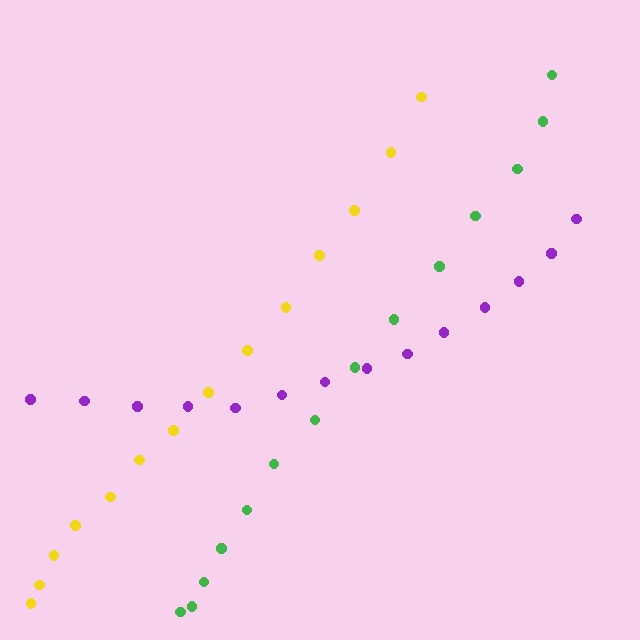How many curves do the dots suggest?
There are 3 distinct paths.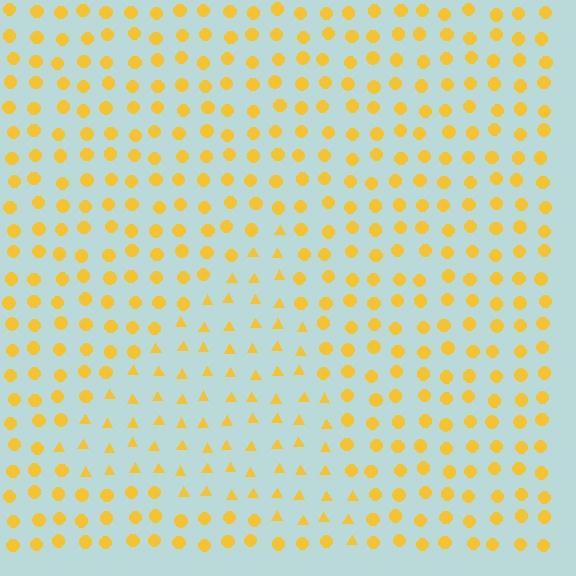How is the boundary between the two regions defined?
The boundary is defined by a change in element shape: triangles inside vs. circles outside. All elements share the same color and spacing.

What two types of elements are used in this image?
The image uses triangles inside the triangle region and circles outside it.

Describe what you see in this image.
The image is filled with small yellow elements arranged in a uniform grid. A triangle-shaped region contains triangles, while the surrounding area contains circles. The boundary is defined purely by the change in element shape.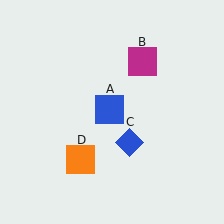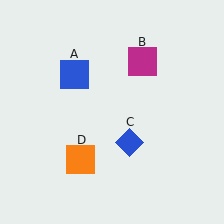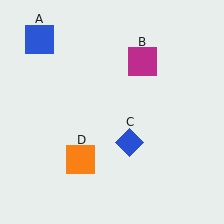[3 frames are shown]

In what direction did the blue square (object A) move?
The blue square (object A) moved up and to the left.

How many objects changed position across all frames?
1 object changed position: blue square (object A).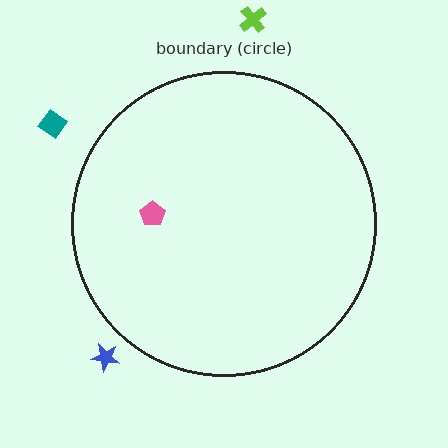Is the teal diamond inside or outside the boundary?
Outside.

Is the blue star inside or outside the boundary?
Outside.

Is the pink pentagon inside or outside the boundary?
Inside.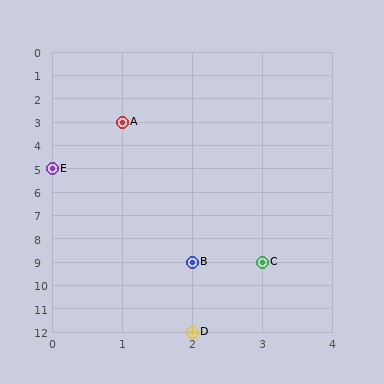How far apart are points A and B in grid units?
Points A and B are 1 column and 6 rows apart (about 6.1 grid units diagonally).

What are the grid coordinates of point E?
Point E is at grid coordinates (0, 5).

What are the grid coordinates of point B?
Point B is at grid coordinates (2, 9).